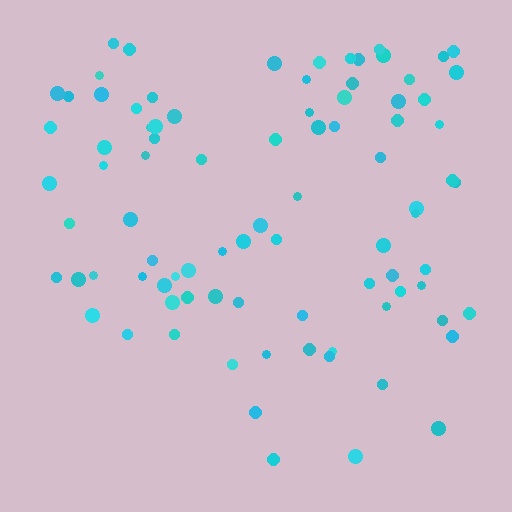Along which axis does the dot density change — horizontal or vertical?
Vertical.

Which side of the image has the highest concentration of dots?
The top.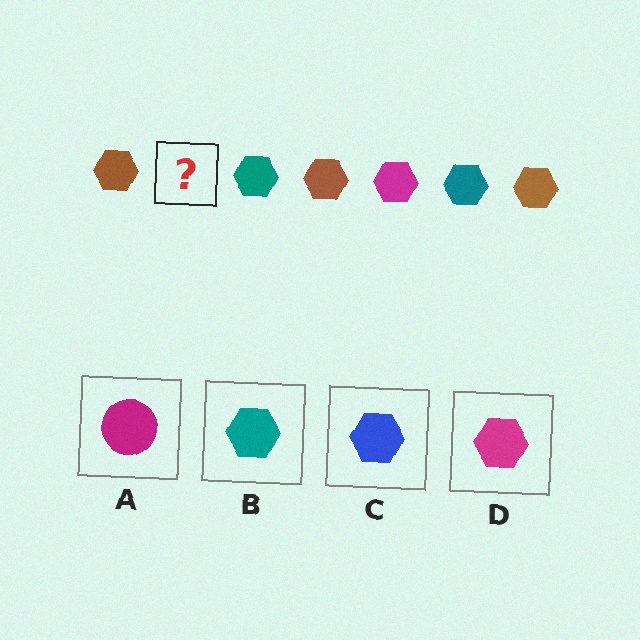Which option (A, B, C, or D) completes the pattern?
D.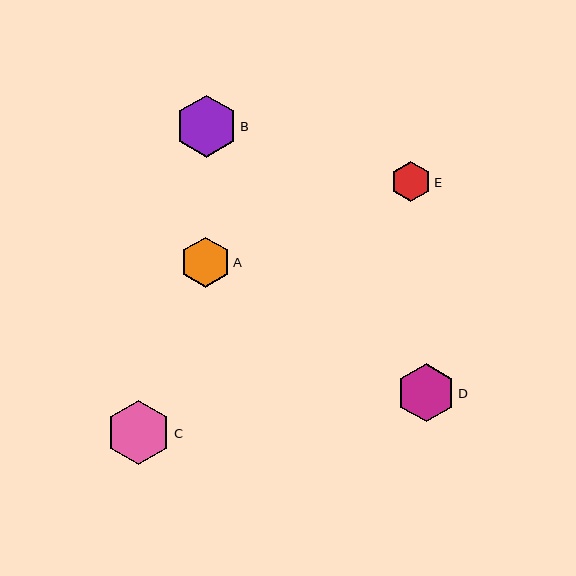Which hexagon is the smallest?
Hexagon E is the smallest with a size of approximately 40 pixels.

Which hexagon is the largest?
Hexagon C is the largest with a size of approximately 64 pixels.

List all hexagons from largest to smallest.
From largest to smallest: C, B, D, A, E.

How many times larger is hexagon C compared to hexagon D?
Hexagon C is approximately 1.1 times the size of hexagon D.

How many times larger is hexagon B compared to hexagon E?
Hexagon B is approximately 1.5 times the size of hexagon E.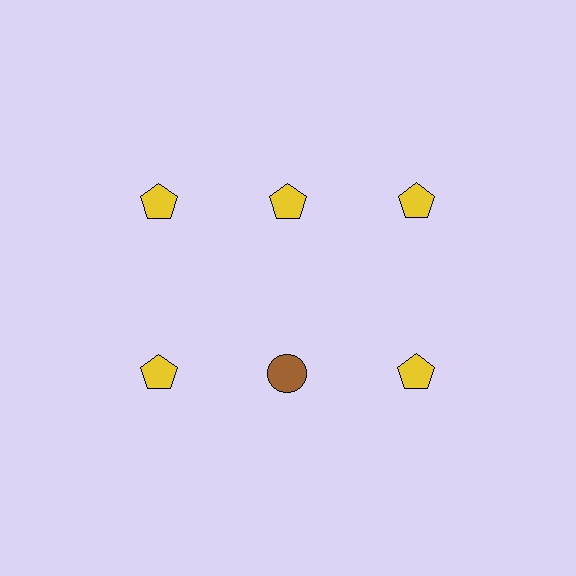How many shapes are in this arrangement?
There are 6 shapes arranged in a grid pattern.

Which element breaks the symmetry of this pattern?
The brown circle in the second row, second from left column breaks the symmetry. All other shapes are yellow pentagons.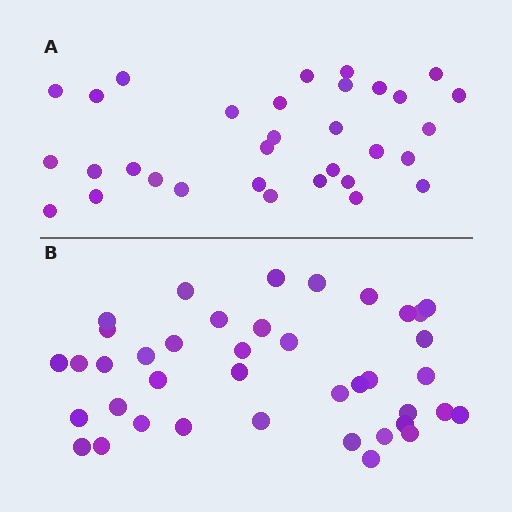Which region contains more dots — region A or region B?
Region B (the bottom region) has more dots.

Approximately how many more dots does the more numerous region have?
Region B has roughly 8 or so more dots than region A.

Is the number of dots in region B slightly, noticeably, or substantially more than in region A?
Region B has noticeably more, but not dramatically so. The ratio is roughly 1.2 to 1.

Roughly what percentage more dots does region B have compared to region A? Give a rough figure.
About 25% more.